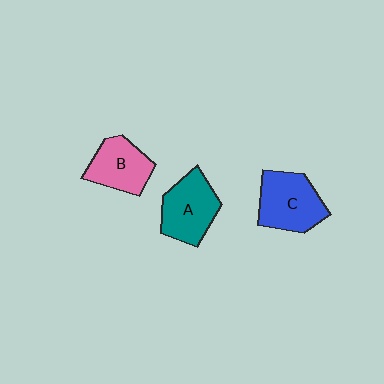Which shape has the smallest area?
Shape B (pink).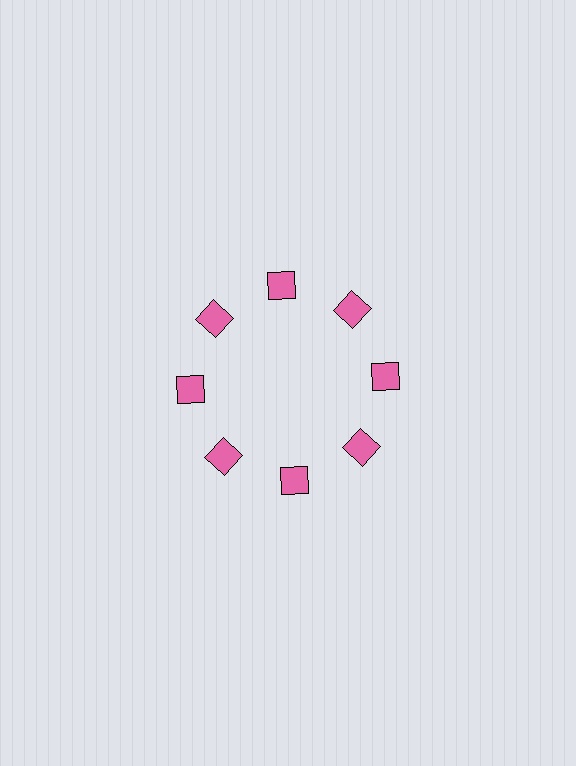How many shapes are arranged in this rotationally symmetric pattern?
There are 8 shapes, arranged in 8 groups of 1.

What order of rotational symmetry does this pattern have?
This pattern has 8-fold rotational symmetry.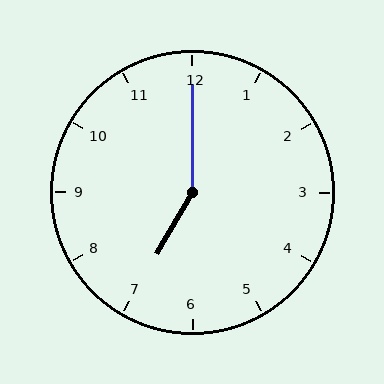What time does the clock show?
7:00.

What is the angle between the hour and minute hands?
Approximately 150 degrees.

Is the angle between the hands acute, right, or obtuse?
It is obtuse.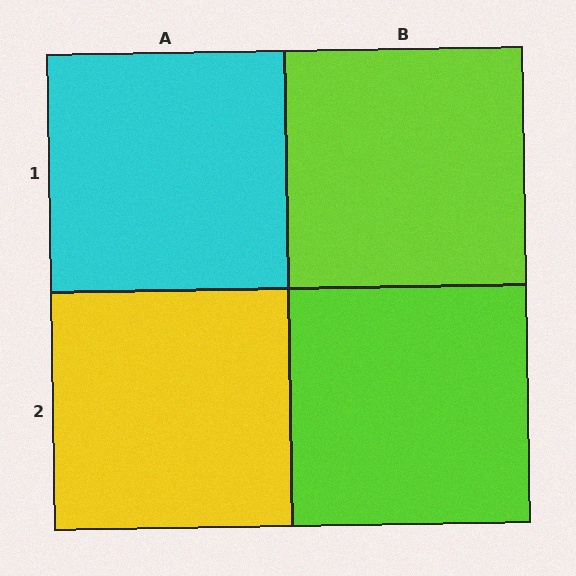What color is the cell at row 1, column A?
Cyan.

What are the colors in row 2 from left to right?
Yellow, lime.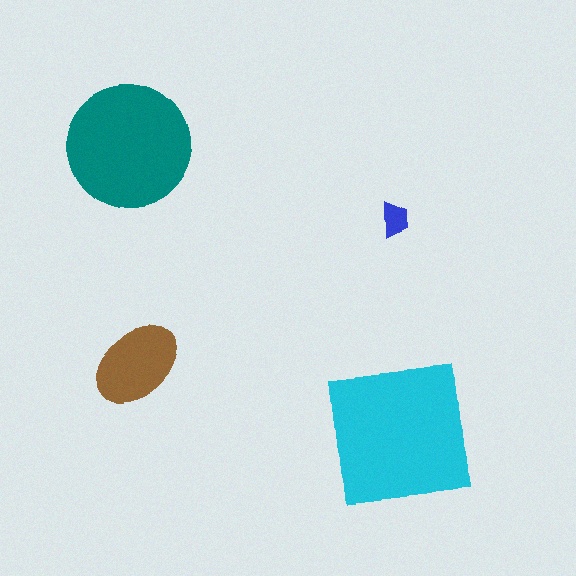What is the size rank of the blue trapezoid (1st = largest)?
4th.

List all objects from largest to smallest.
The cyan square, the teal circle, the brown ellipse, the blue trapezoid.